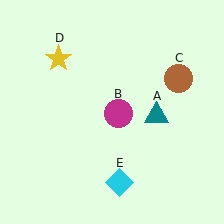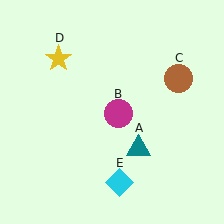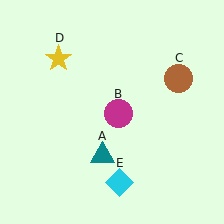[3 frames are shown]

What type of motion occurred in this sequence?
The teal triangle (object A) rotated clockwise around the center of the scene.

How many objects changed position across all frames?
1 object changed position: teal triangle (object A).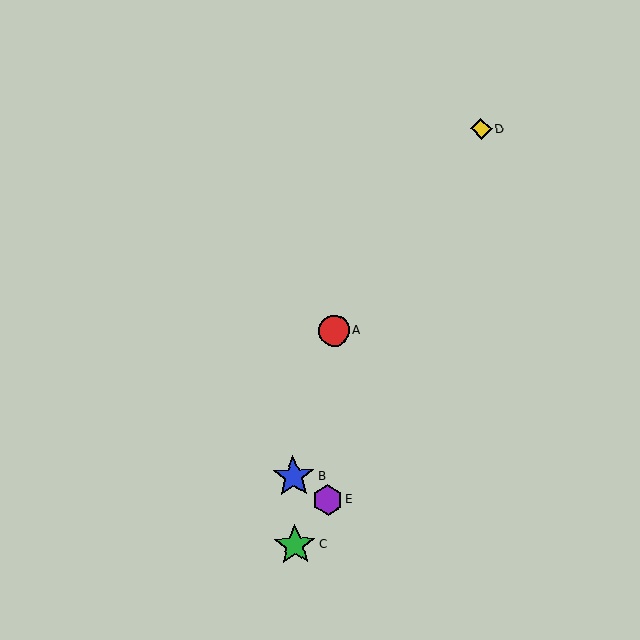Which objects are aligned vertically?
Objects B, C are aligned vertically.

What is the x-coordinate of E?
Object E is at x≈328.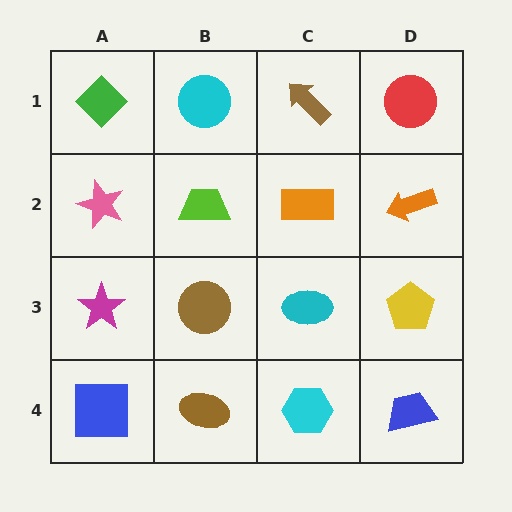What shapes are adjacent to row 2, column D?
A red circle (row 1, column D), a yellow pentagon (row 3, column D), an orange rectangle (row 2, column C).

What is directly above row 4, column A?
A magenta star.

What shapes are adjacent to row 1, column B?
A lime trapezoid (row 2, column B), a green diamond (row 1, column A), a brown arrow (row 1, column C).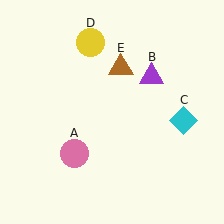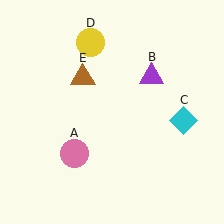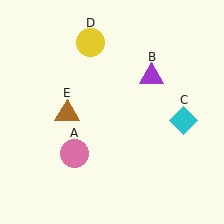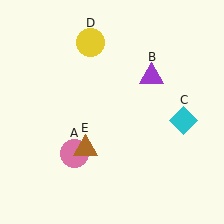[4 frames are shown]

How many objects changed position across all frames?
1 object changed position: brown triangle (object E).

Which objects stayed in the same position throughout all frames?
Pink circle (object A) and purple triangle (object B) and cyan diamond (object C) and yellow circle (object D) remained stationary.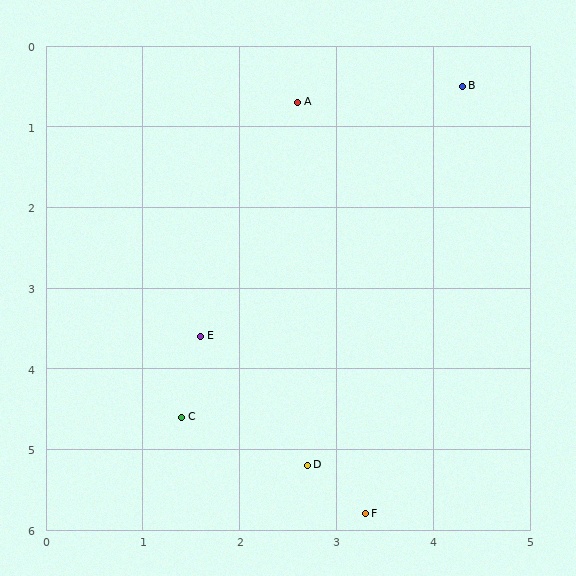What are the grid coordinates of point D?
Point D is at approximately (2.7, 5.2).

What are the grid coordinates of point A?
Point A is at approximately (2.6, 0.7).